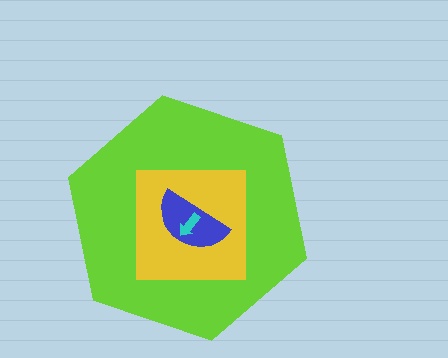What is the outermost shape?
The lime hexagon.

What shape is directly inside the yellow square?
The blue semicircle.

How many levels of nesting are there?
4.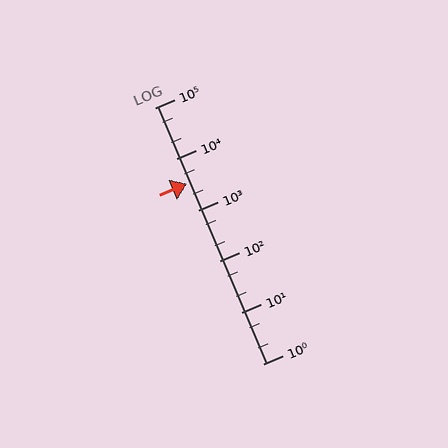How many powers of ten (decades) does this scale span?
The scale spans 5 decades, from 1 to 100000.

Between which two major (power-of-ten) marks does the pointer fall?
The pointer is between 1000 and 10000.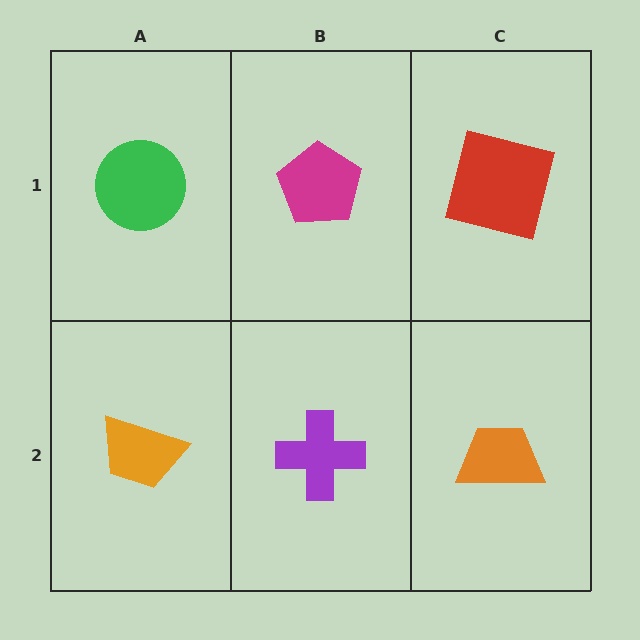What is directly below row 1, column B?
A purple cross.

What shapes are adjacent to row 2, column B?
A magenta pentagon (row 1, column B), an orange trapezoid (row 2, column A), an orange trapezoid (row 2, column C).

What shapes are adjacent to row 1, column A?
An orange trapezoid (row 2, column A), a magenta pentagon (row 1, column B).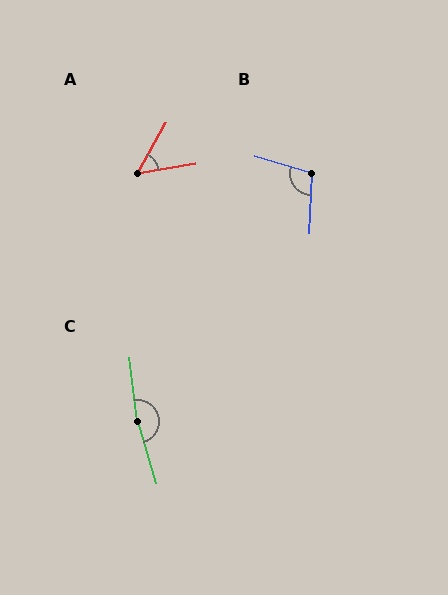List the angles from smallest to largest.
A (51°), B (104°), C (170°).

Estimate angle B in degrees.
Approximately 104 degrees.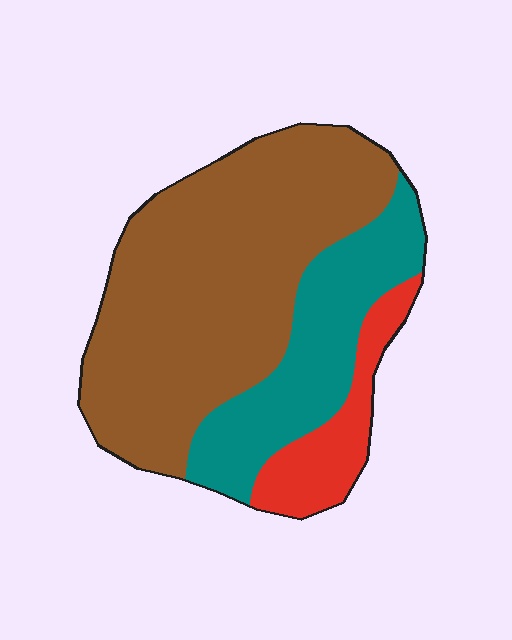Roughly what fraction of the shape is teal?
Teal covers about 25% of the shape.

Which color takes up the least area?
Red, at roughly 15%.